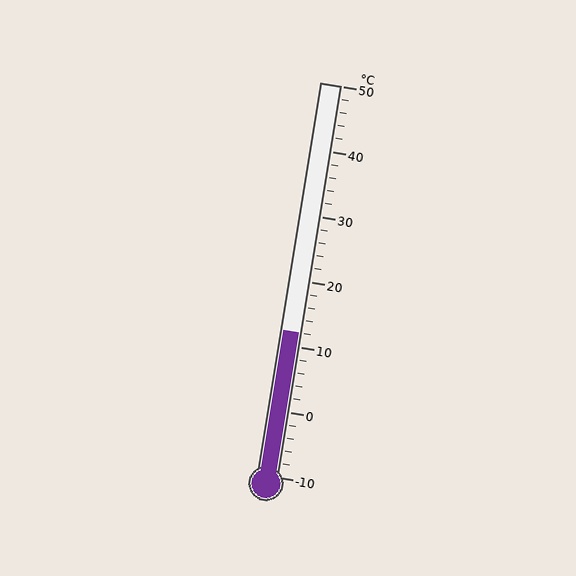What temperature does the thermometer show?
The thermometer shows approximately 12°C.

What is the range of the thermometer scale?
The thermometer scale ranges from -10°C to 50°C.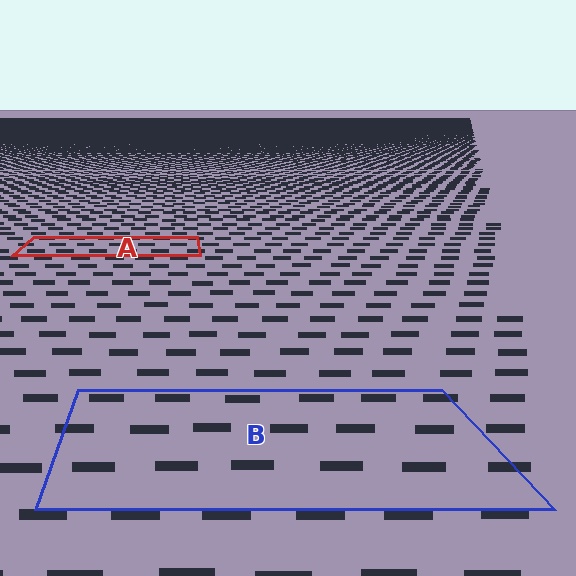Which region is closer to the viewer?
Region B is closer. The texture elements there are larger and more spread out.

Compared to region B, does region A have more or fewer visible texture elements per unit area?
Region A has more texture elements per unit area — they are packed more densely because it is farther away.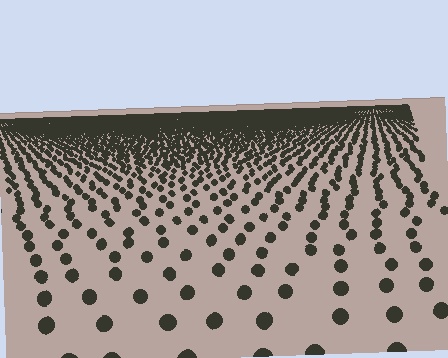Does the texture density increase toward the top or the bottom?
Density increases toward the top.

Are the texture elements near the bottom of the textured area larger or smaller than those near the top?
Larger. Near the bottom, elements are closer to the viewer and appear at a bigger on-screen size.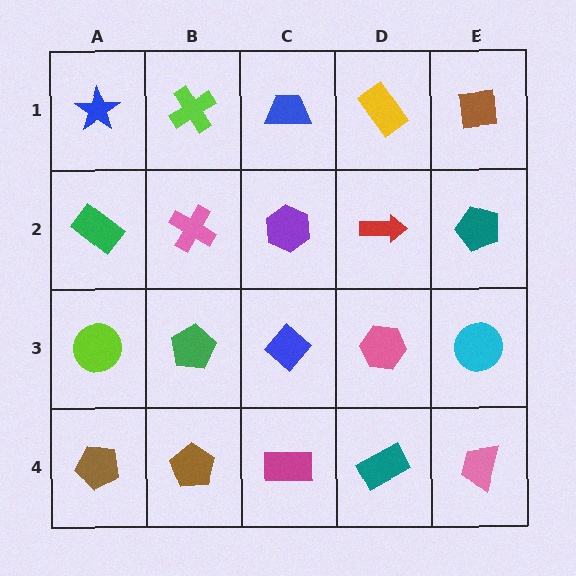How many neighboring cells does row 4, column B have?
3.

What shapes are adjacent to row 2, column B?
A lime cross (row 1, column B), a green pentagon (row 3, column B), a green rectangle (row 2, column A), a purple hexagon (row 2, column C).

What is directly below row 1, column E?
A teal pentagon.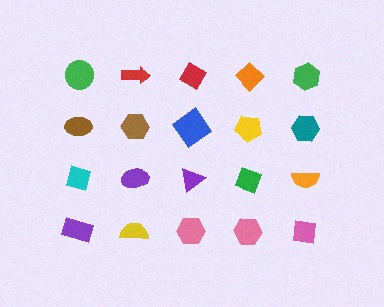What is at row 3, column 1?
A cyan diamond.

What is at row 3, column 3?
A purple triangle.